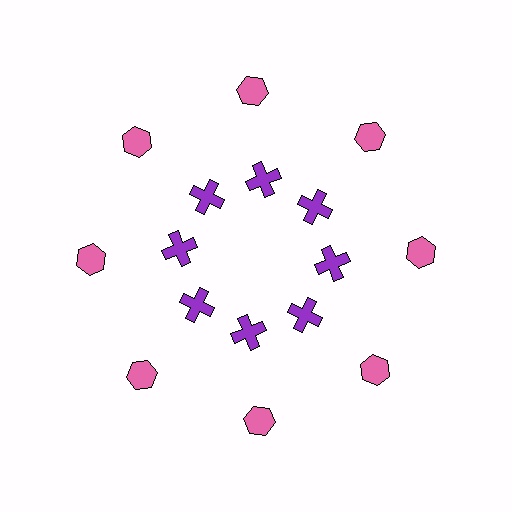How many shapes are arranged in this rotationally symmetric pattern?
There are 16 shapes, arranged in 8 groups of 2.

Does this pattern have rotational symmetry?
Yes, this pattern has 8-fold rotational symmetry. It looks the same after rotating 45 degrees around the center.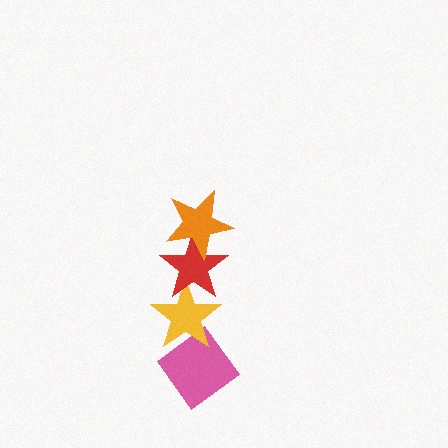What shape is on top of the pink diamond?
The yellow star is on top of the pink diamond.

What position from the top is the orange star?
The orange star is 1st from the top.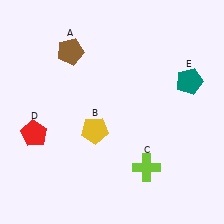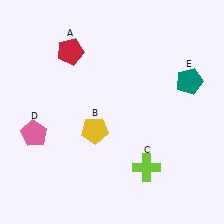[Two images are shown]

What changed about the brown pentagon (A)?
In Image 1, A is brown. In Image 2, it changed to red.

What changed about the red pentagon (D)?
In Image 1, D is red. In Image 2, it changed to pink.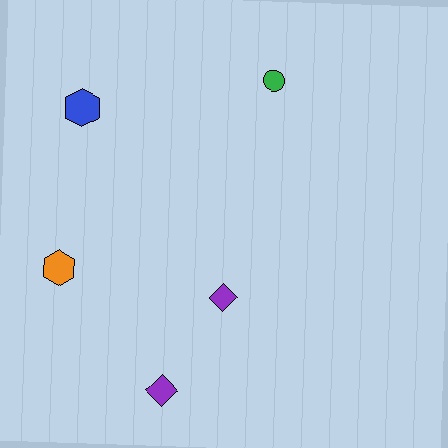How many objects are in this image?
There are 5 objects.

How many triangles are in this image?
There are no triangles.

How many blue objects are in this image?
There is 1 blue object.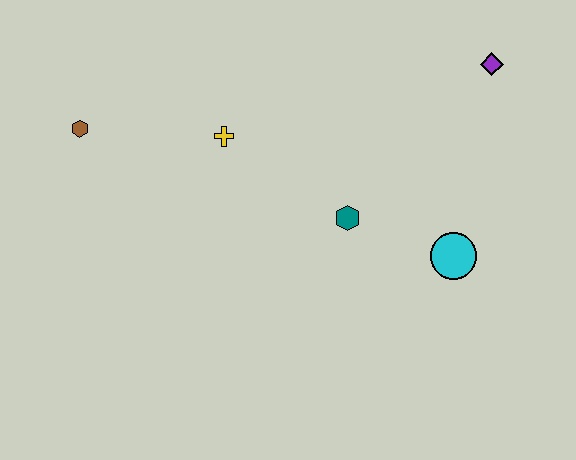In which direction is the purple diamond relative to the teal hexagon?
The purple diamond is above the teal hexagon.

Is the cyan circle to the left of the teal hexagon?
No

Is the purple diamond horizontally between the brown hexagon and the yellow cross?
No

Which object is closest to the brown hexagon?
The yellow cross is closest to the brown hexagon.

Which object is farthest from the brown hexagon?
The purple diamond is farthest from the brown hexagon.